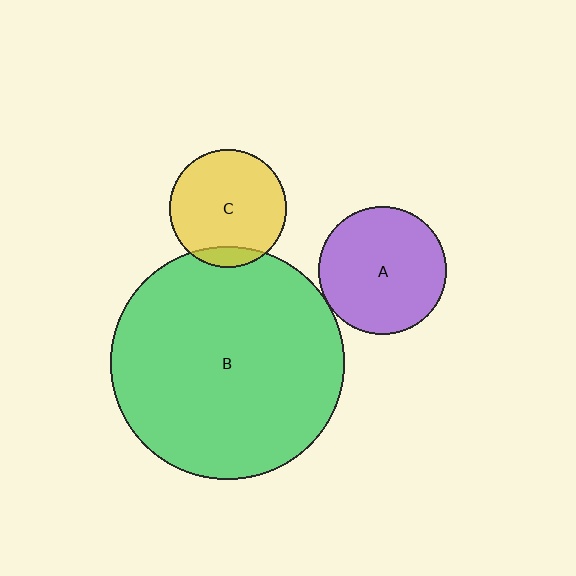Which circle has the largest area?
Circle B (green).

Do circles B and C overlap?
Yes.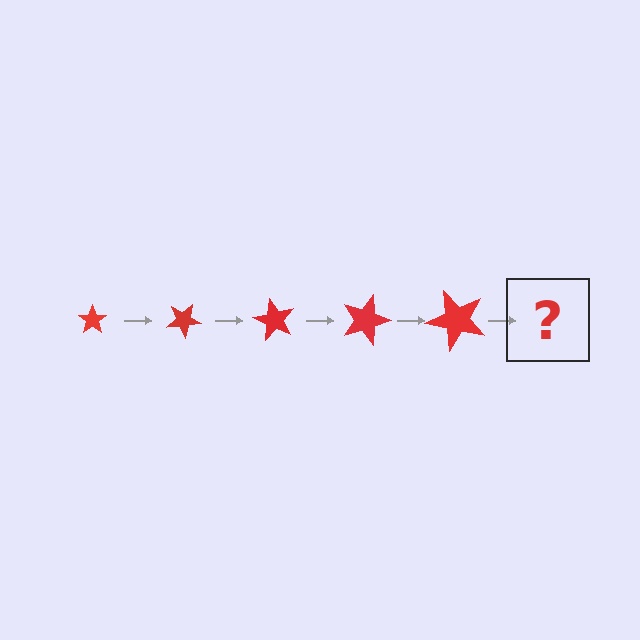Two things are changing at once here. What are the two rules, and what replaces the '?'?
The two rules are that the star grows larger each step and it rotates 30 degrees each step. The '?' should be a star, larger than the previous one and rotated 150 degrees from the start.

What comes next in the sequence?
The next element should be a star, larger than the previous one and rotated 150 degrees from the start.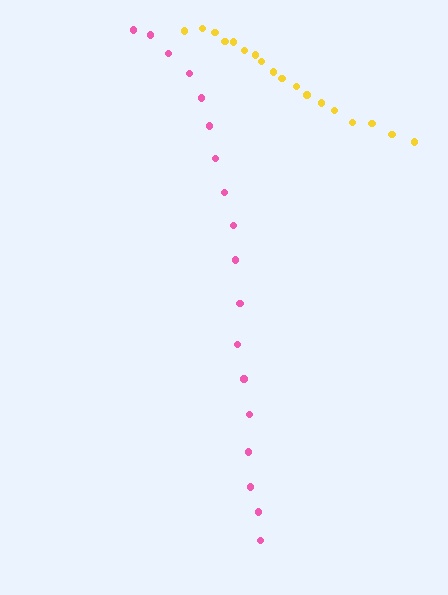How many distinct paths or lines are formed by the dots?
There are 2 distinct paths.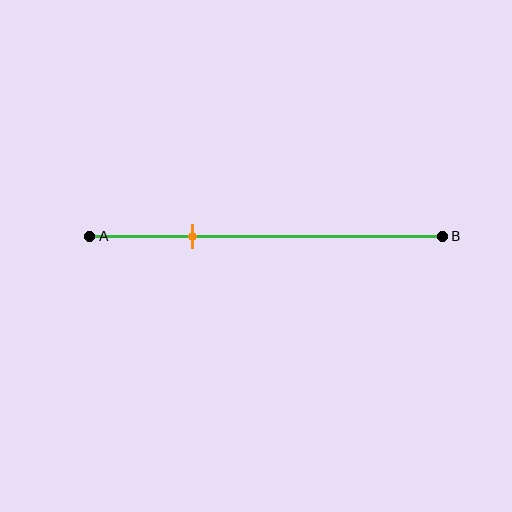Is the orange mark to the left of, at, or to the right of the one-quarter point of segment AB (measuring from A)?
The orange mark is to the right of the one-quarter point of segment AB.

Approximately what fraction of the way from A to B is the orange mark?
The orange mark is approximately 30% of the way from A to B.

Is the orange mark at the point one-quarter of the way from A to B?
No, the mark is at about 30% from A, not at the 25% one-quarter point.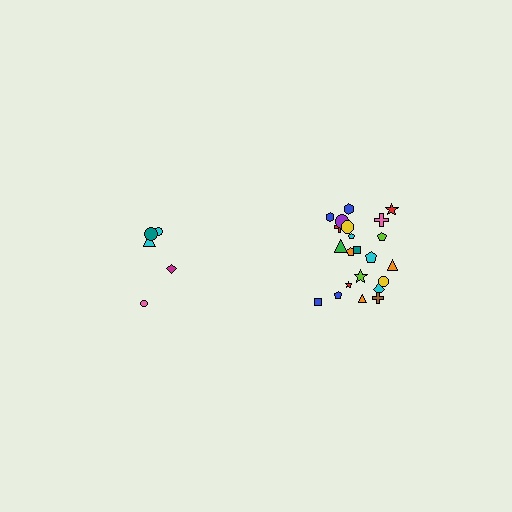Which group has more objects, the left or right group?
The right group.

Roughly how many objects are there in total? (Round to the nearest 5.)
Roughly 30 objects in total.